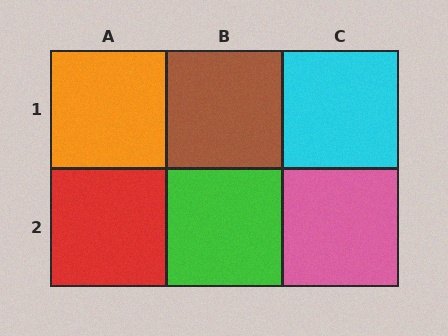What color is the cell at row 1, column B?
Brown.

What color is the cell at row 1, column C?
Cyan.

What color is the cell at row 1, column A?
Orange.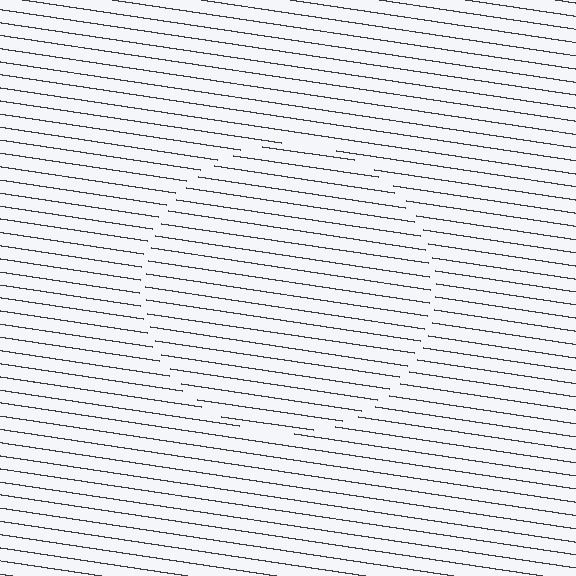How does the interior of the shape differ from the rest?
The interior of the shape contains the same grating, shifted by half a period — the contour is defined by the phase discontinuity where line-ends from the inner and outer gratings abut.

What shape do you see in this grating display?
An illusory circle. The interior of the shape contains the same grating, shifted by half a period — the contour is defined by the phase discontinuity where line-ends from the inner and outer gratings abut.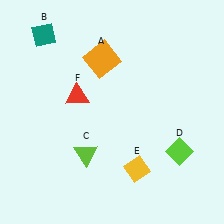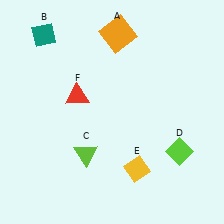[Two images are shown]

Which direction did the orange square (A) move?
The orange square (A) moved up.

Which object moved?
The orange square (A) moved up.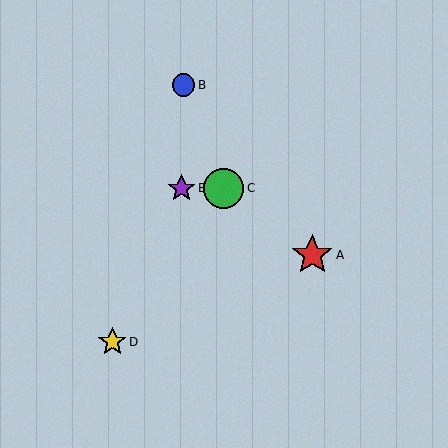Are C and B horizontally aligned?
No, C is at y≈188 and B is at y≈85.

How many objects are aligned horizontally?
2 objects (C, E) are aligned horizontally.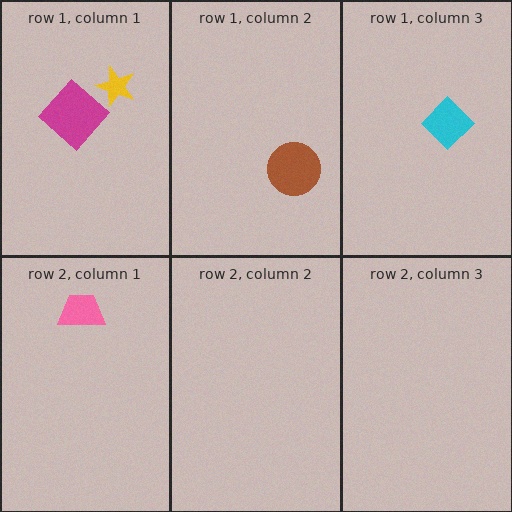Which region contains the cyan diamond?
The row 1, column 3 region.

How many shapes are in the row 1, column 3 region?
1.